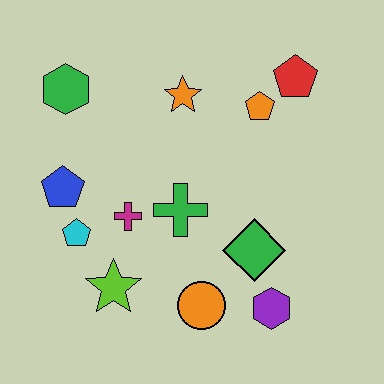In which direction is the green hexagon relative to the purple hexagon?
The green hexagon is above the purple hexagon.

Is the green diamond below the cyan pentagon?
Yes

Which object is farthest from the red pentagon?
The lime star is farthest from the red pentagon.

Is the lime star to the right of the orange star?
No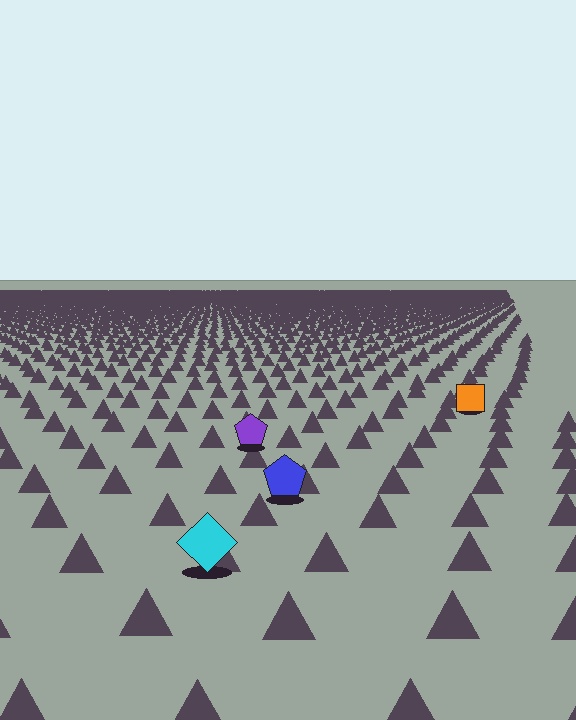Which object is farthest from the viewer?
The orange square is farthest from the viewer. It appears smaller and the ground texture around it is denser.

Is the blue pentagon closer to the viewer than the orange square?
Yes. The blue pentagon is closer — you can tell from the texture gradient: the ground texture is coarser near it.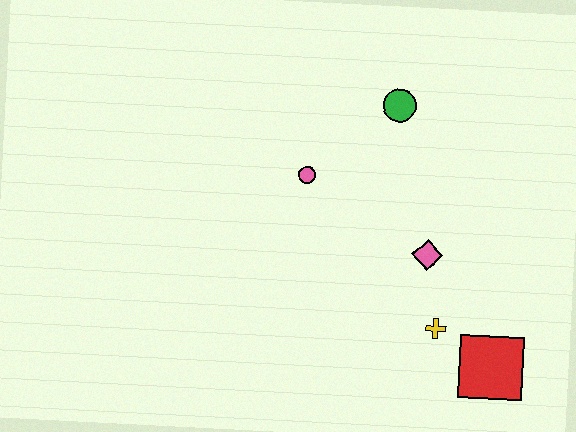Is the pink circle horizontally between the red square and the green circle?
No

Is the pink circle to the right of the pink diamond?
No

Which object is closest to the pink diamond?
The yellow cross is closest to the pink diamond.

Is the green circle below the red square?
No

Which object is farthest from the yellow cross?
The green circle is farthest from the yellow cross.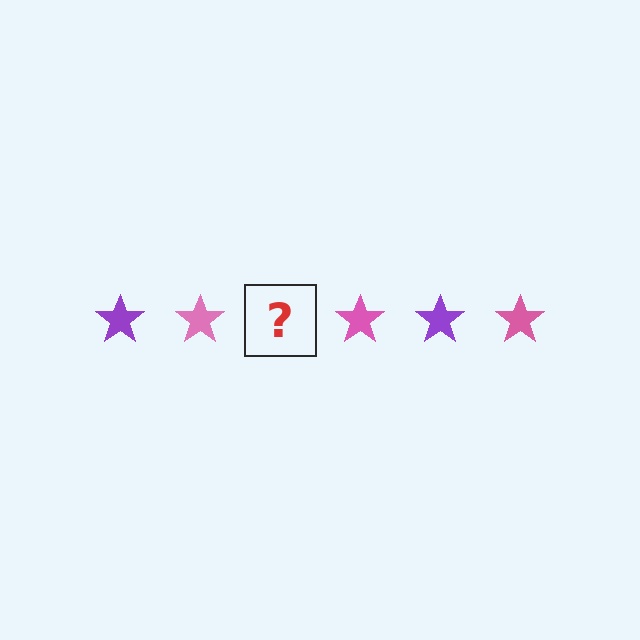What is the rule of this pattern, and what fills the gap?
The rule is that the pattern cycles through purple, pink stars. The gap should be filled with a purple star.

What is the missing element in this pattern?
The missing element is a purple star.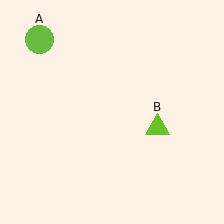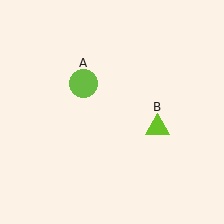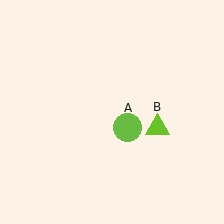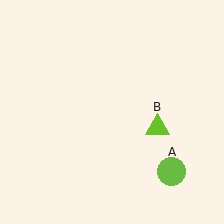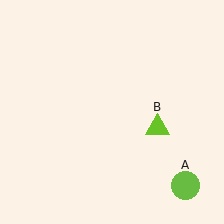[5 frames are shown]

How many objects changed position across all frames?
1 object changed position: lime circle (object A).